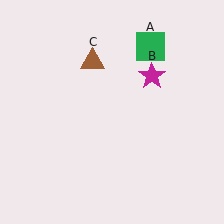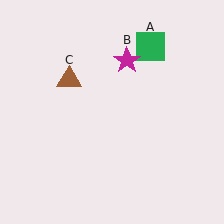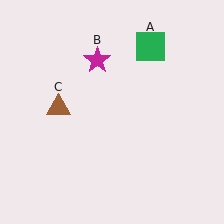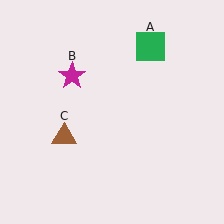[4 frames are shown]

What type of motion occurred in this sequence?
The magenta star (object B), brown triangle (object C) rotated counterclockwise around the center of the scene.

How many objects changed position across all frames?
2 objects changed position: magenta star (object B), brown triangle (object C).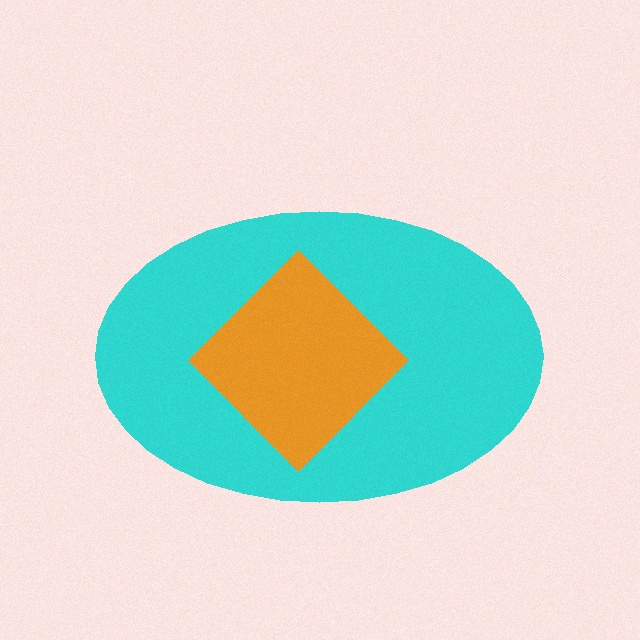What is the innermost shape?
The orange diamond.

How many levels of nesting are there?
2.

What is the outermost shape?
The cyan ellipse.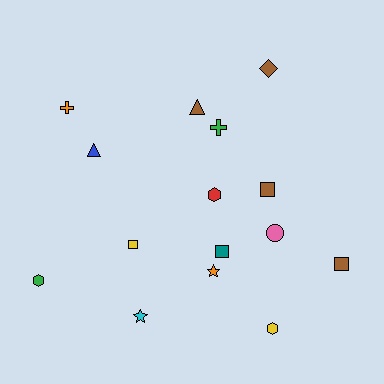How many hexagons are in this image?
There are 3 hexagons.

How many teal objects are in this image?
There is 1 teal object.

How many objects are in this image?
There are 15 objects.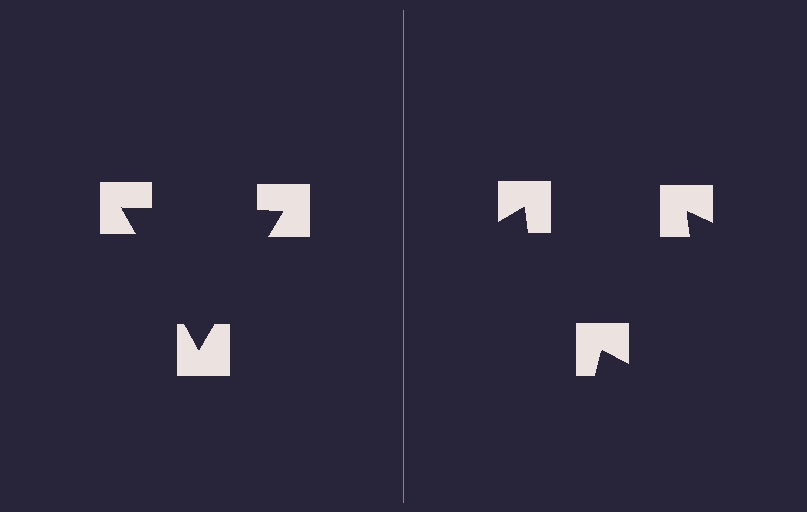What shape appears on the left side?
An illusory triangle.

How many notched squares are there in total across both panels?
6 — 3 on each side.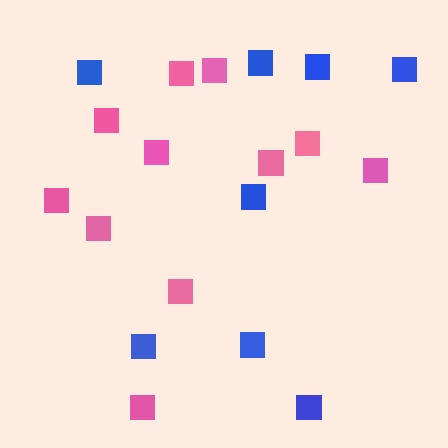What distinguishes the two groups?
There are 2 groups: one group of pink squares (11) and one group of blue squares (8).